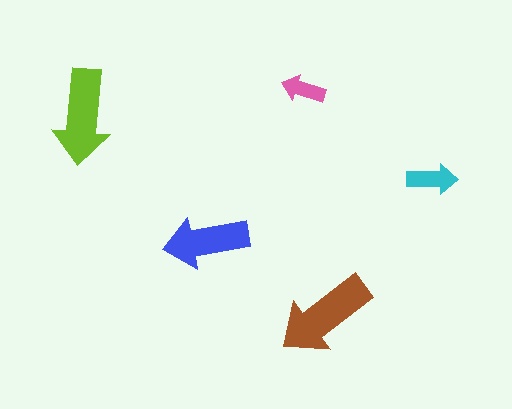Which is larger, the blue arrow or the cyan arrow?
The blue one.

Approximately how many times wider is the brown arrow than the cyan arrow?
About 2 times wider.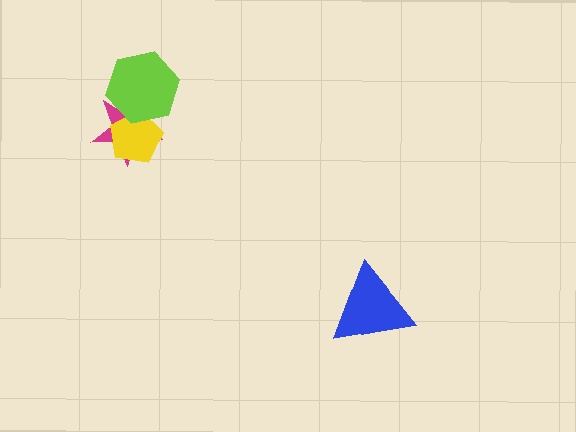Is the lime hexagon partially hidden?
No, no other shape covers it.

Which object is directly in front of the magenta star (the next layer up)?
The yellow pentagon is directly in front of the magenta star.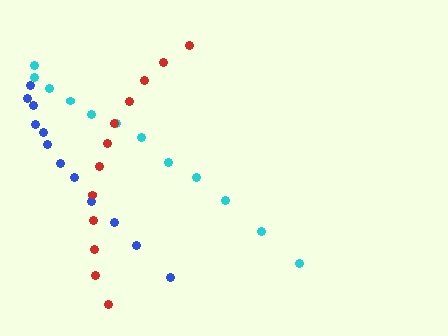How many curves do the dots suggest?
There are 3 distinct paths.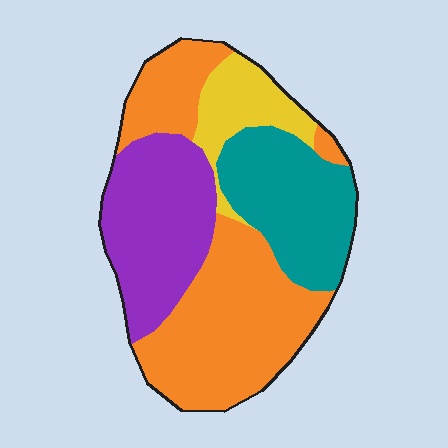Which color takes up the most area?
Orange, at roughly 40%.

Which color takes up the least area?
Yellow, at roughly 10%.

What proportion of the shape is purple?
Purple covers around 25% of the shape.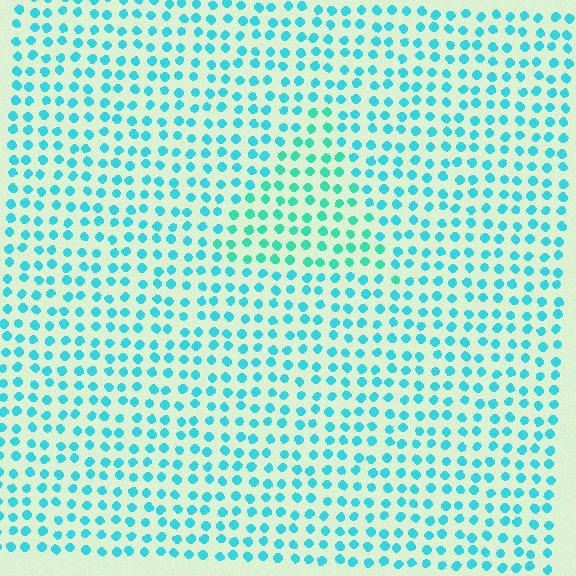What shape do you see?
I see a triangle.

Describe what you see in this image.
The image is filled with small cyan elements in a uniform arrangement. A triangle-shaped region is visible where the elements are tinted to a slightly different hue, forming a subtle color boundary.